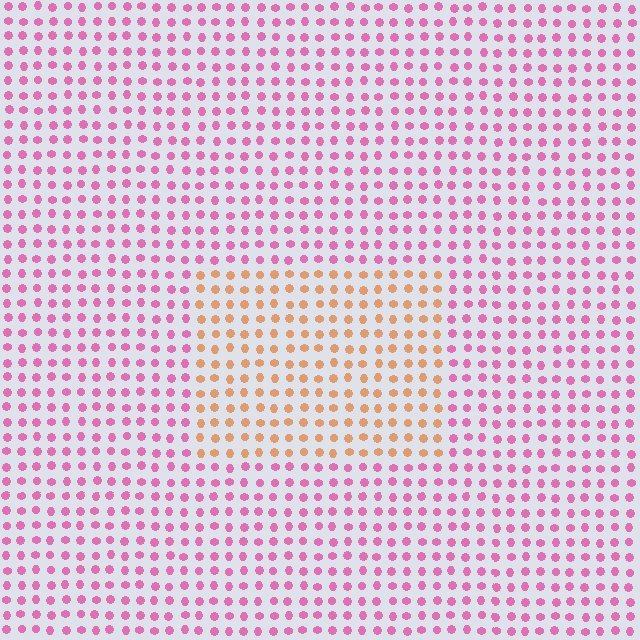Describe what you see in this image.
The image is filled with small pink elements in a uniform arrangement. A rectangle-shaped region is visible where the elements are tinted to a slightly different hue, forming a subtle color boundary.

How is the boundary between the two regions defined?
The boundary is defined purely by a slight shift in hue (about 60 degrees). Spacing, size, and orientation are identical on both sides.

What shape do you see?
I see a rectangle.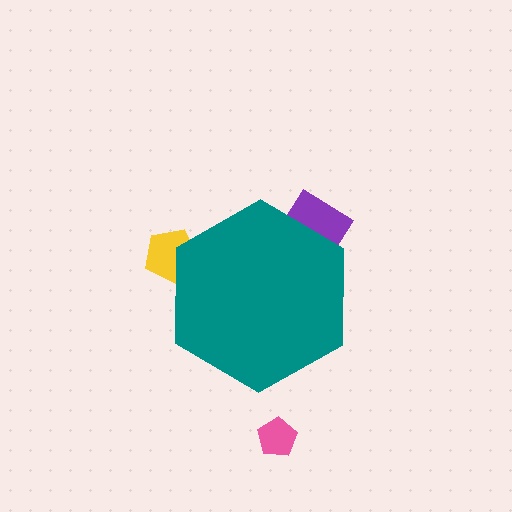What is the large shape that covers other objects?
A teal hexagon.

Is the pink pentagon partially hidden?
No, the pink pentagon is fully visible.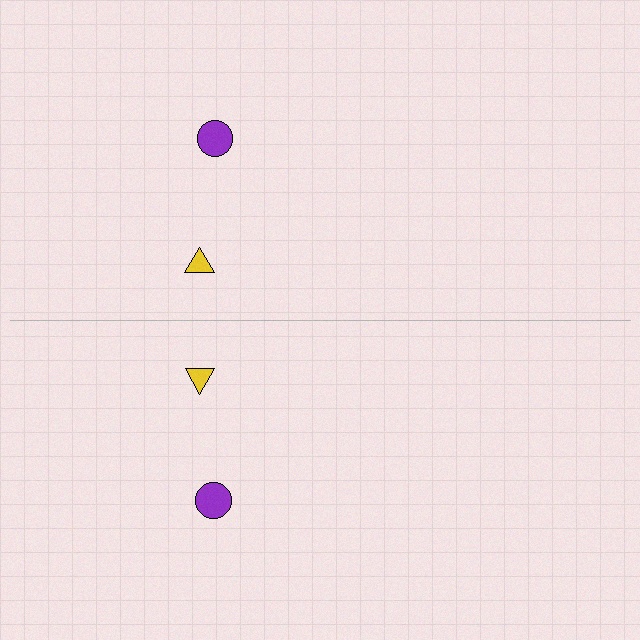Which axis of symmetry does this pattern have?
The pattern has a horizontal axis of symmetry running through the center of the image.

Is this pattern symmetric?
Yes, this pattern has bilateral (reflection) symmetry.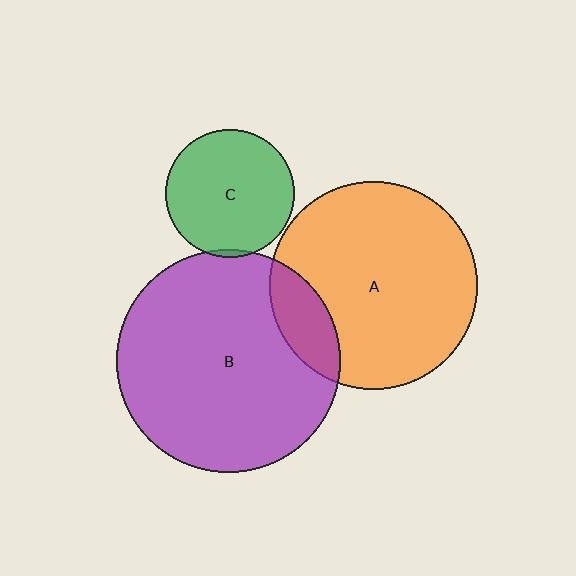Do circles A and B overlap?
Yes.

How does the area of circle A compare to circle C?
Approximately 2.6 times.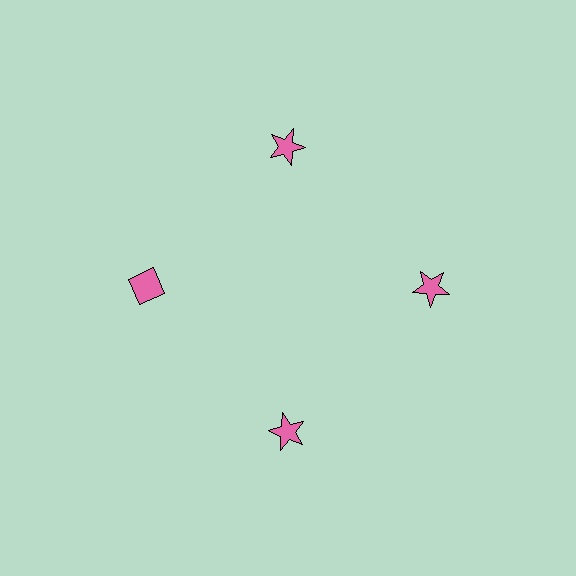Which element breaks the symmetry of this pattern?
The pink diamond at roughly the 9 o'clock position breaks the symmetry. All other shapes are pink stars.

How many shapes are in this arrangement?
There are 4 shapes arranged in a ring pattern.